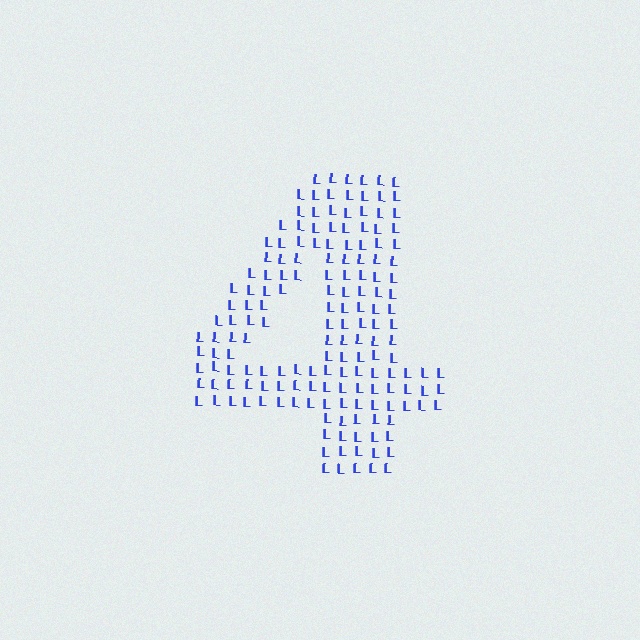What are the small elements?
The small elements are letter L's.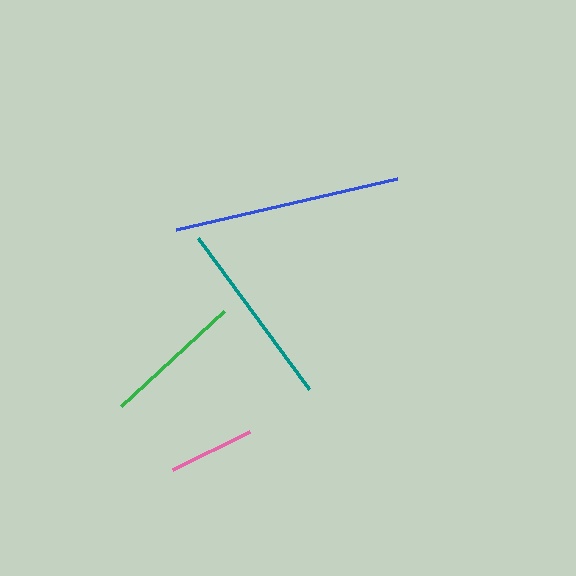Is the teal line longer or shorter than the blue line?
The blue line is longer than the teal line.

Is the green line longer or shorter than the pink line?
The green line is longer than the pink line.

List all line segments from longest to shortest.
From longest to shortest: blue, teal, green, pink.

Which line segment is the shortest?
The pink line is the shortest at approximately 87 pixels.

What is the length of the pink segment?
The pink segment is approximately 87 pixels long.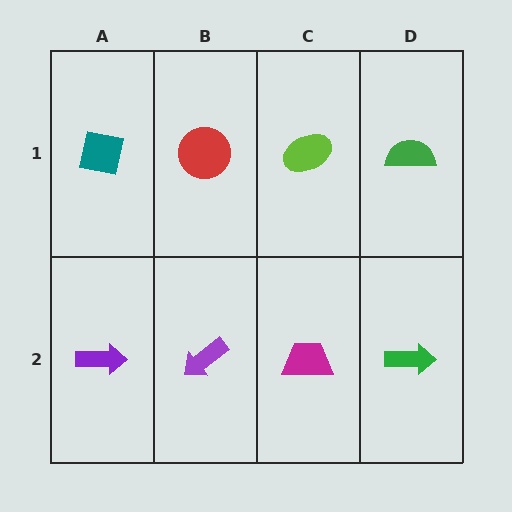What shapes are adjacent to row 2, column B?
A red circle (row 1, column B), a purple arrow (row 2, column A), a magenta trapezoid (row 2, column C).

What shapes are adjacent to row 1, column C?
A magenta trapezoid (row 2, column C), a red circle (row 1, column B), a green semicircle (row 1, column D).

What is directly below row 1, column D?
A green arrow.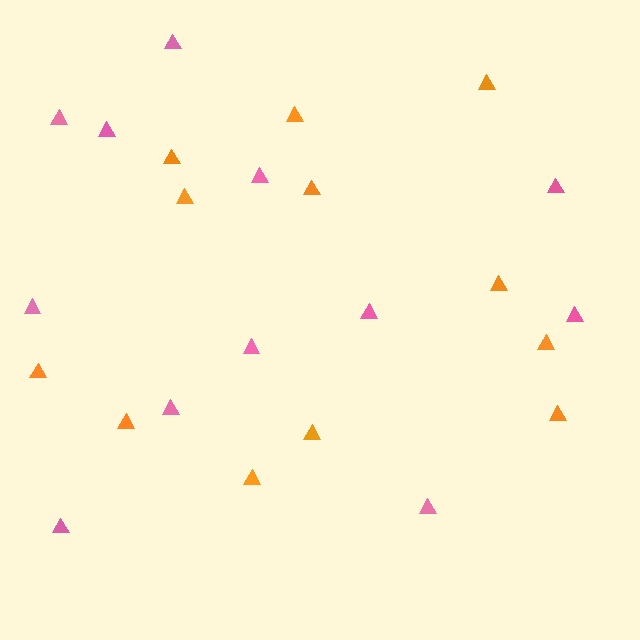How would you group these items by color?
There are 2 groups: one group of pink triangles (12) and one group of orange triangles (12).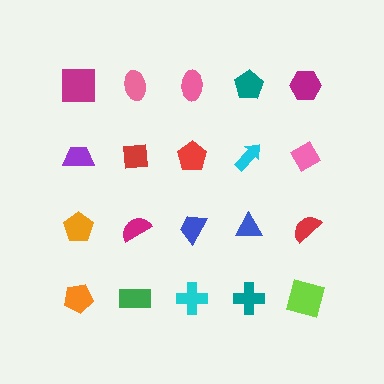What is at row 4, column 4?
A teal cross.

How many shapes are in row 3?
5 shapes.